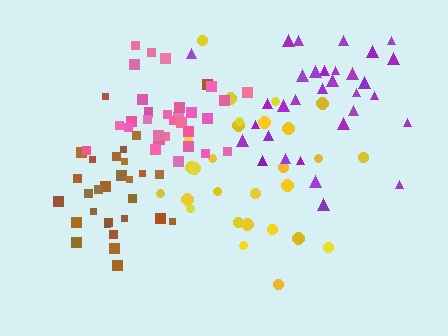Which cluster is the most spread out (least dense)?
Yellow.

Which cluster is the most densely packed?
Pink.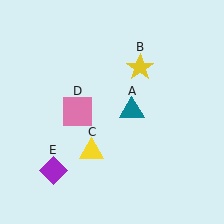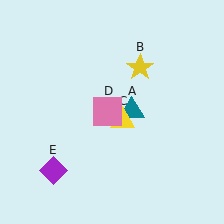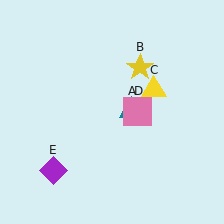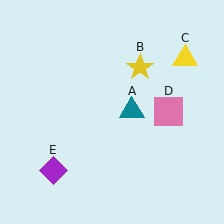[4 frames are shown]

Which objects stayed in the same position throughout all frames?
Teal triangle (object A) and yellow star (object B) and purple diamond (object E) remained stationary.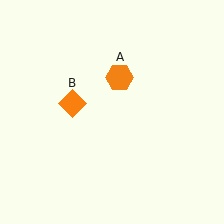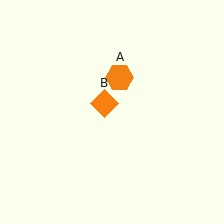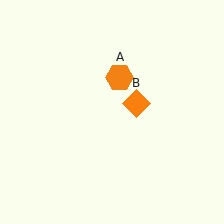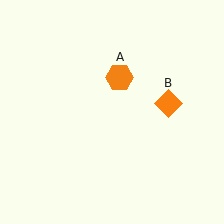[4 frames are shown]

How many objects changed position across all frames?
1 object changed position: orange diamond (object B).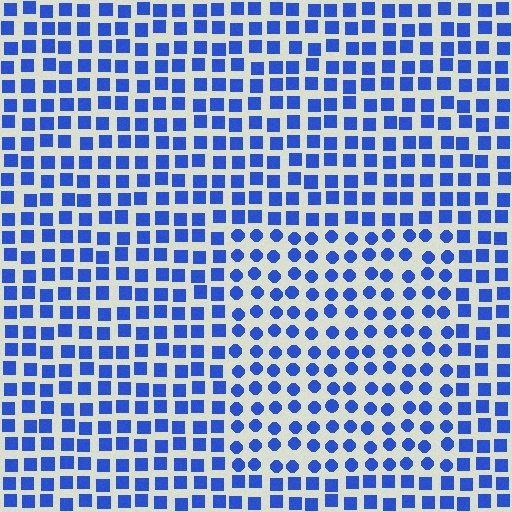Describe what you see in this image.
The image is filled with small blue elements arranged in a uniform grid. A rectangle-shaped region contains circles, while the surrounding area contains squares. The boundary is defined purely by the change in element shape.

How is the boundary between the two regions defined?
The boundary is defined by a change in element shape: circles inside vs. squares outside. All elements share the same color and spacing.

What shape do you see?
I see a rectangle.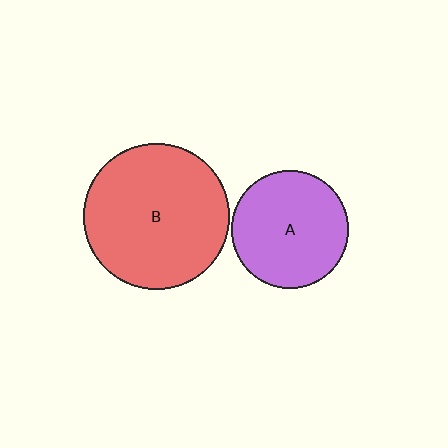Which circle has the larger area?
Circle B (red).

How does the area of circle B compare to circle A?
Approximately 1.5 times.